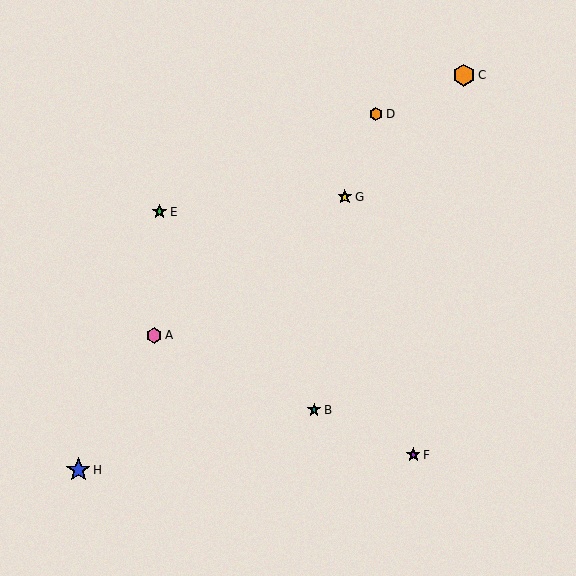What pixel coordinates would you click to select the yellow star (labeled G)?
Click at (345, 197) to select the yellow star G.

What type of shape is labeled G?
Shape G is a yellow star.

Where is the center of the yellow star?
The center of the yellow star is at (345, 197).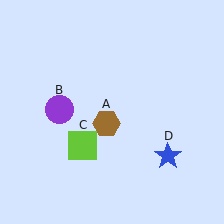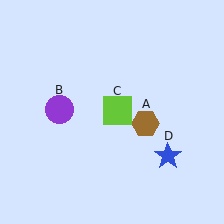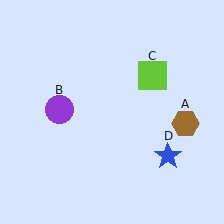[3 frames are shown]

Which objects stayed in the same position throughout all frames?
Purple circle (object B) and blue star (object D) remained stationary.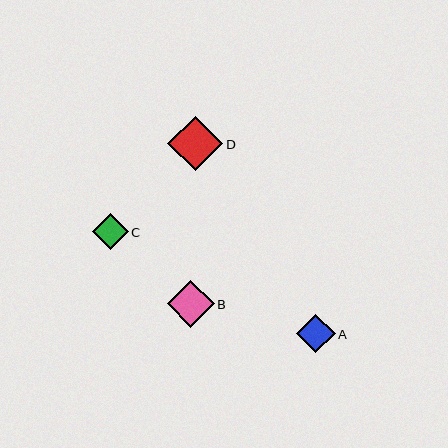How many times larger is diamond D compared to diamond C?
Diamond D is approximately 1.5 times the size of diamond C.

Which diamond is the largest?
Diamond D is the largest with a size of approximately 55 pixels.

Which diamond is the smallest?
Diamond C is the smallest with a size of approximately 36 pixels.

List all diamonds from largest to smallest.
From largest to smallest: D, B, A, C.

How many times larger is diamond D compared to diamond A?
Diamond D is approximately 1.4 times the size of diamond A.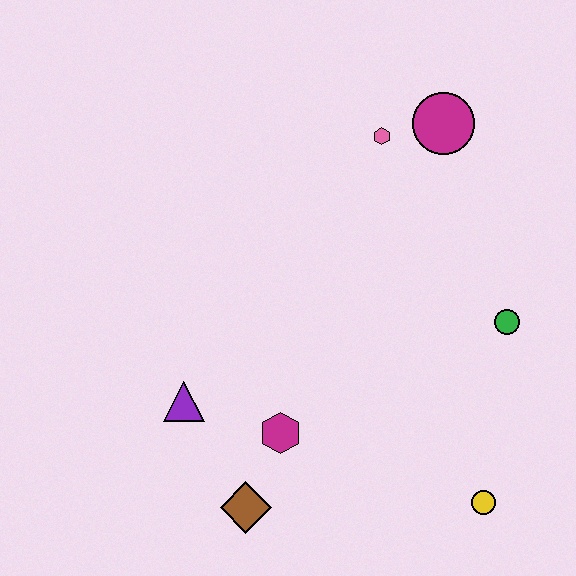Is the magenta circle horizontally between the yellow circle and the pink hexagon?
Yes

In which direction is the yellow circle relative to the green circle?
The yellow circle is below the green circle.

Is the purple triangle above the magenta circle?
No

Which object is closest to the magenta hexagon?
The brown diamond is closest to the magenta hexagon.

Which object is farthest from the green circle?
The purple triangle is farthest from the green circle.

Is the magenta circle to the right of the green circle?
No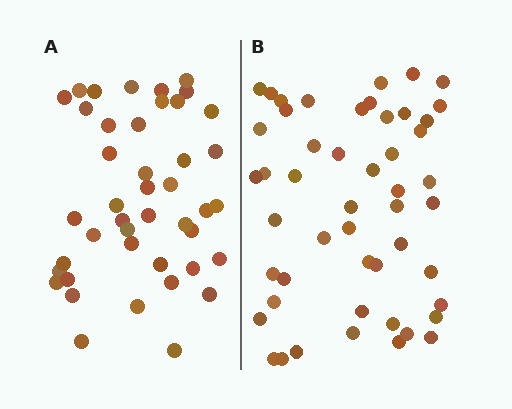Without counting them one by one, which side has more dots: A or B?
Region B (the right region) has more dots.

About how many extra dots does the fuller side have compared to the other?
Region B has roughly 8 or so more dots than region A.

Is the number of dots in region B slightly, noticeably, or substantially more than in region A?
Region B has only slightly more — the two regions are fairly close. The ratio is roughly 1.2 to 1.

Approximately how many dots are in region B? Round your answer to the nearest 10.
About 50 dots.